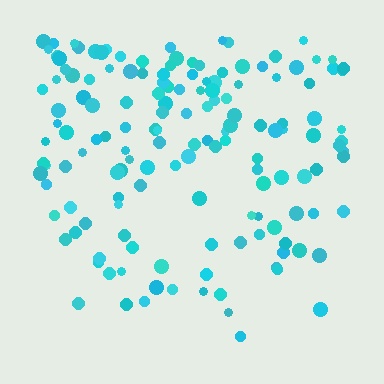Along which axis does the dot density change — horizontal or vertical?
Vertical.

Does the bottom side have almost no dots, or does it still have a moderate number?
Still a moderate number, just noticeably fewer than the top.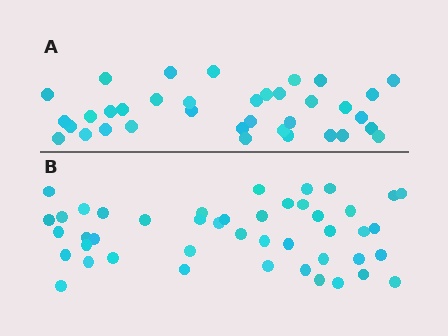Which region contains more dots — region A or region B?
Region B (the bottom region) has more dots.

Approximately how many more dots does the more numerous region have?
Region B has roughly 8 or so more dots than region A.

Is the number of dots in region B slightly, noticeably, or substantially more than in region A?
Region B has noticeably more, but not dramatically so. The ratio is roughly 1.2 to 1.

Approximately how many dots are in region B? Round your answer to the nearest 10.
About 40 dots. (The exact count is 45, which rounds to 40.)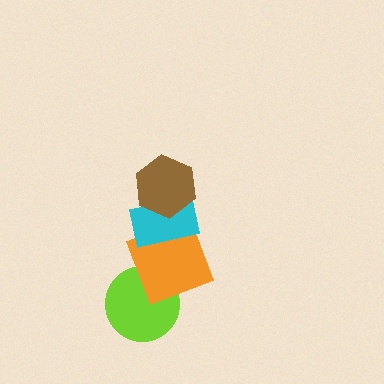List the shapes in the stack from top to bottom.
From top to bottom: the brown hexagon, the cyan rectangle, the orange square, the lime circle.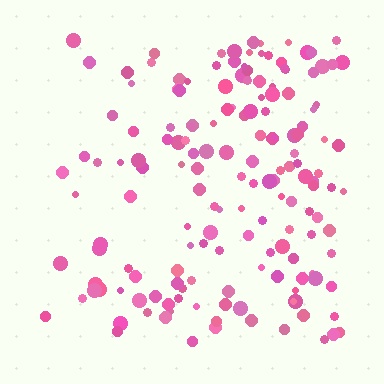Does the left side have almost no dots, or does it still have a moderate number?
Still a moderate number, just noticeably fewer than the right.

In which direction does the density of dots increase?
From left to right, with the right side densest.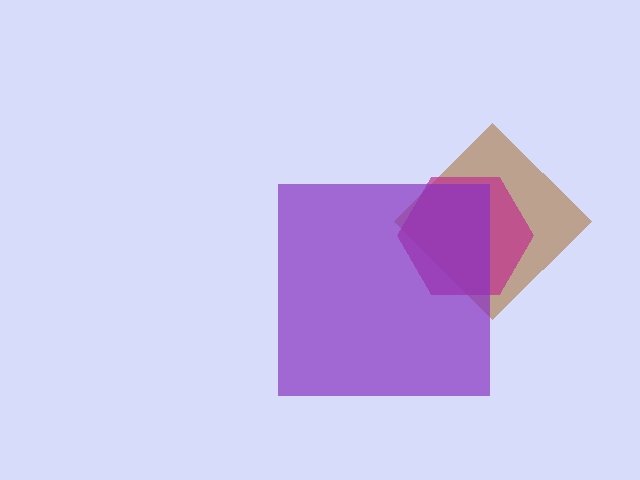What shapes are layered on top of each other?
The layered shapes are: a brown diamond, a magenta hexagon, a purple square.